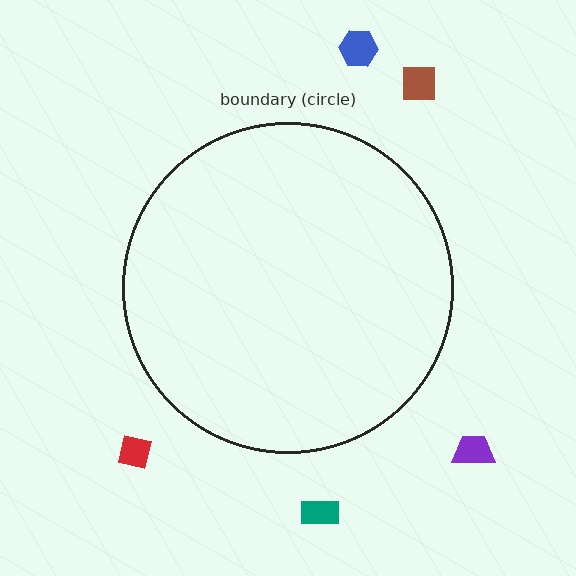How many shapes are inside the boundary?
0 inside, 5 outside.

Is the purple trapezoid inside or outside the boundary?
Outside.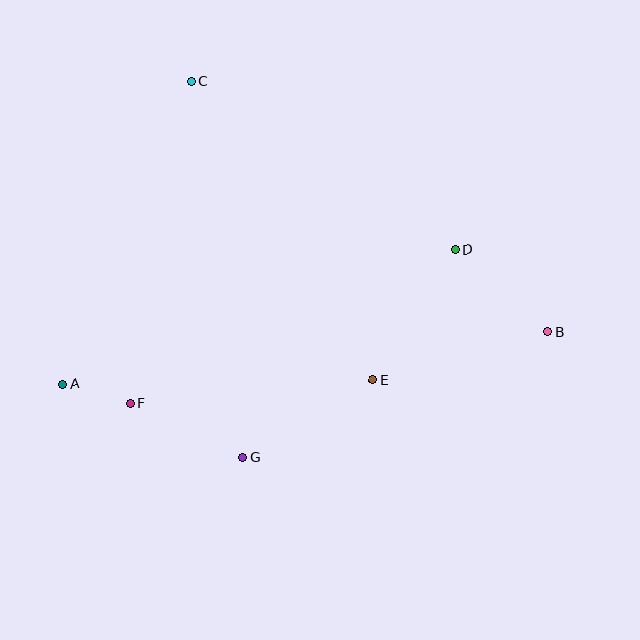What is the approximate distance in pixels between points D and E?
The distance between D and E is approximately 155 pixels.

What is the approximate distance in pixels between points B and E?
The distance between B and E is approximately 182 pixels.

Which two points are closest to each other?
Points A and F are closest to each other.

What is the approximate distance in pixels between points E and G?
The distance between E and G is approximately 151 pixels.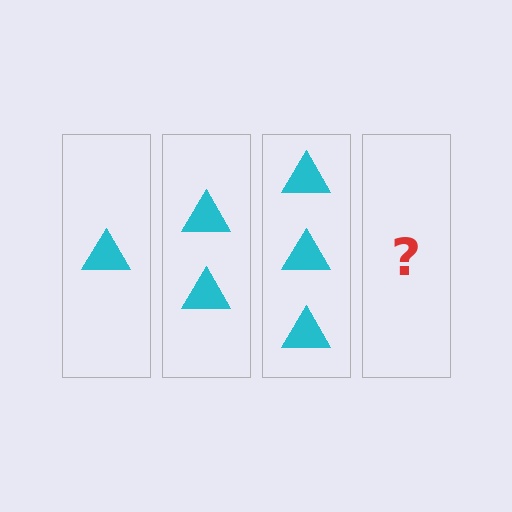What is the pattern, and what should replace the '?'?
The pattern is that each step adds one more triangle. The '?' should be 4 triangles.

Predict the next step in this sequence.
The next step is 4 triangles.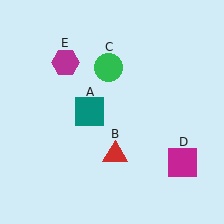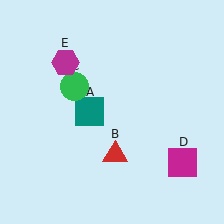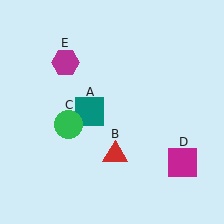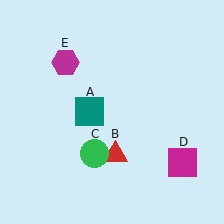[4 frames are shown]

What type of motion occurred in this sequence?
The green circle (object C) rotated counterclockwise around the center of the scene.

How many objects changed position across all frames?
1 object changed position: green circle (object C).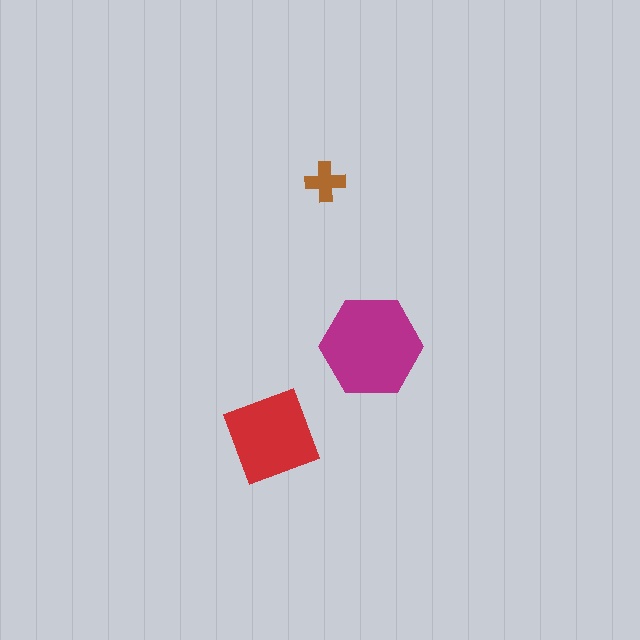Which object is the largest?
The magenta hexagon.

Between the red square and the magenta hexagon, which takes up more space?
The magenta hexagon.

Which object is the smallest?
The brown cross.